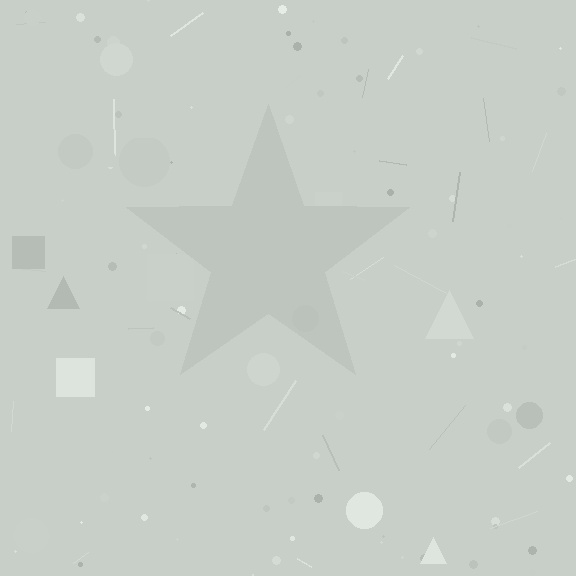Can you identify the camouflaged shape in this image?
The camouflaged shape is a star.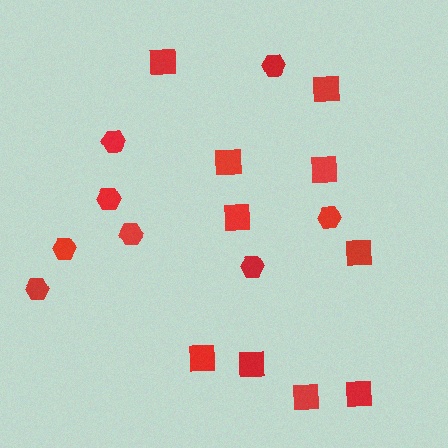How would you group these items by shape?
There are 2 groups: one group of hexagons (8) and one group of squares (10).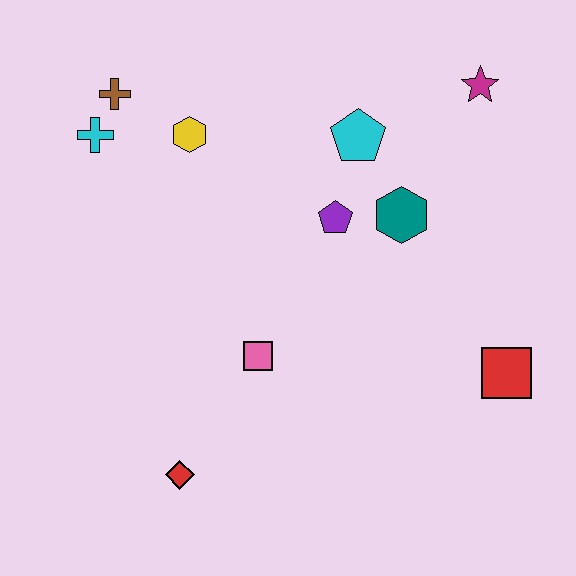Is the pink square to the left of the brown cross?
No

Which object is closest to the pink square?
The red diamond is closest to the pink square.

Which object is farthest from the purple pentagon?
The red diamond is farthest from the purple pentagon.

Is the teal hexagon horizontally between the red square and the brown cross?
Yes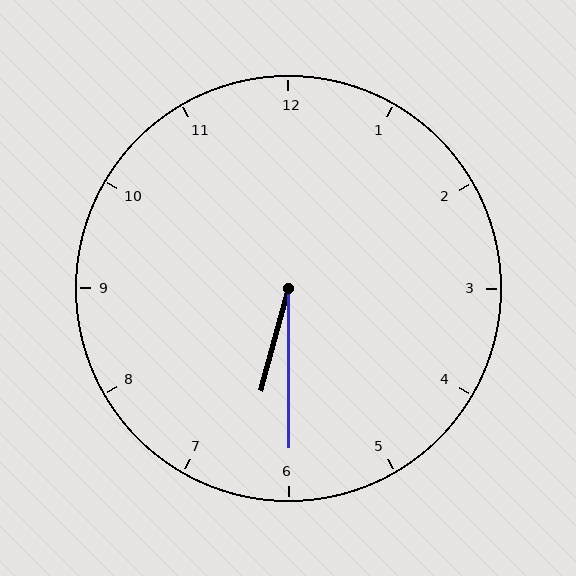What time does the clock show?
6:30.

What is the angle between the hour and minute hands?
Approximately 15 degrees.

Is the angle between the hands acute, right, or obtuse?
It is acute.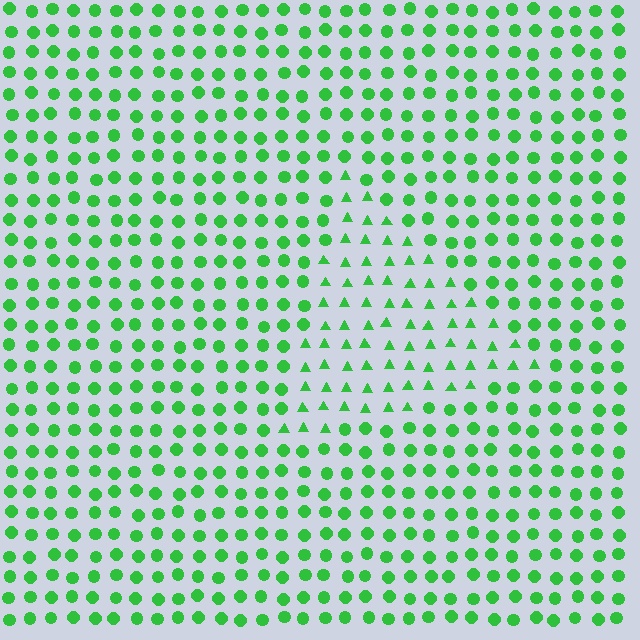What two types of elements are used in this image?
The image uses triangles inside the triangle region and circles outside it.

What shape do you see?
I see a triangle.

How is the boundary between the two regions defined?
The boundary is defined by a change in element shape: triangles inside vs. circles outside. All elements share the same color and spacing.